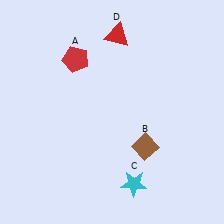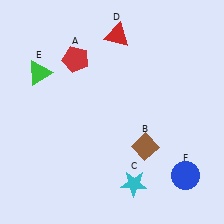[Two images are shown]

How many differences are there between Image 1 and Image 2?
There are 2 differences between the two images.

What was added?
A green triangle (E), a blue circle (F) were added in Image 2.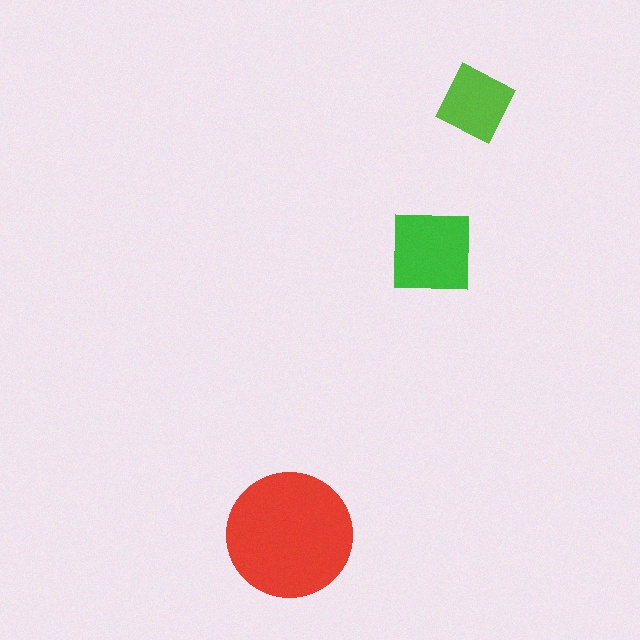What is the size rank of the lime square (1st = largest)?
3rd.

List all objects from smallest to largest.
The lime square, the green square, the red circle.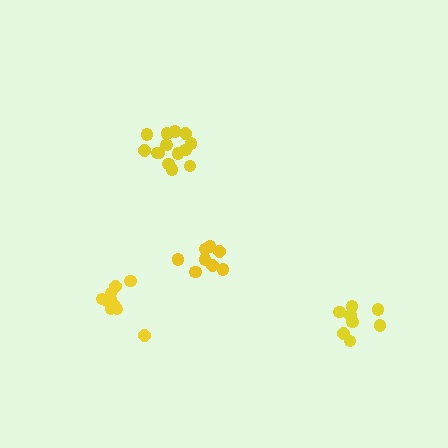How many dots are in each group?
Group 1: 8 dots, Group 2: 8 dots, Group 3: 14 dots, Group 4: 10 dots (40 total).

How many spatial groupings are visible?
There are 4 spatial groupings.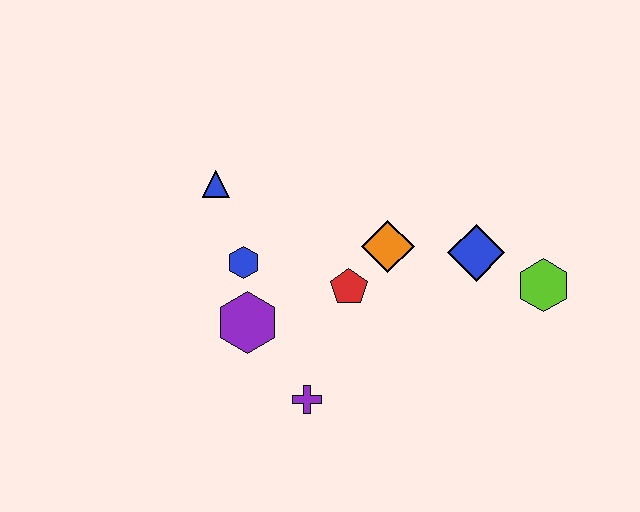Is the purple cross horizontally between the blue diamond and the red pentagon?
No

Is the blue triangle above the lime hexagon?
Yes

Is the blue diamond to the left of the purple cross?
No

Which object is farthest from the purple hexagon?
The lime hexagon is farthest from the purple hexagon.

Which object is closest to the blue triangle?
The blue hexagon is closest to the blue triangle.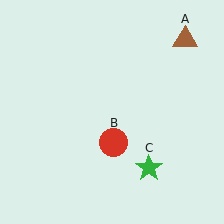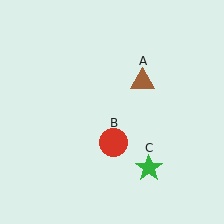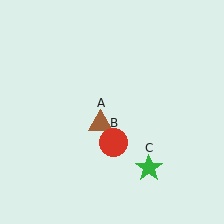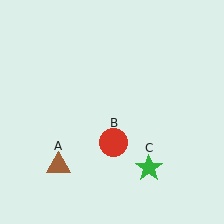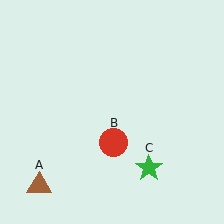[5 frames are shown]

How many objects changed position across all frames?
1 object changed position: brown triangle (object A).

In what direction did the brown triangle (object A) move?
The brown triangle (object A) moved down and to the left.